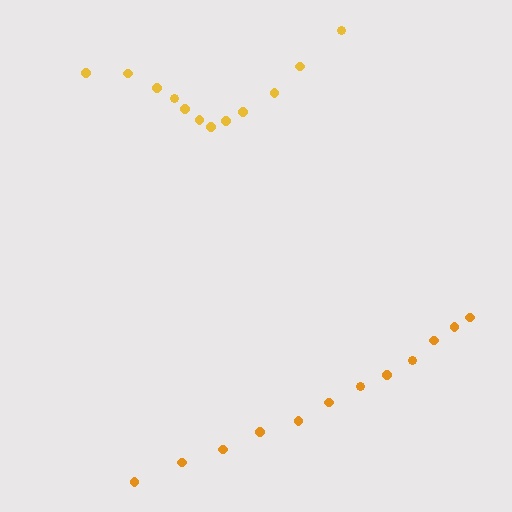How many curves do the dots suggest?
There are 2 distinct paths.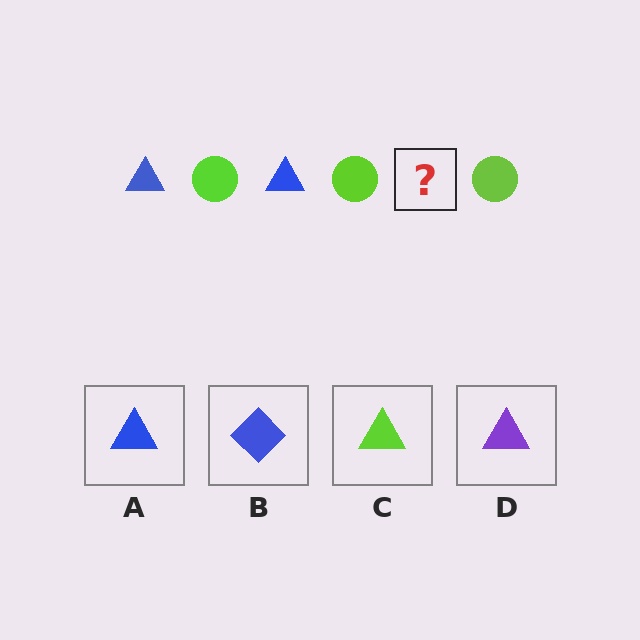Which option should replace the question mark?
Option A.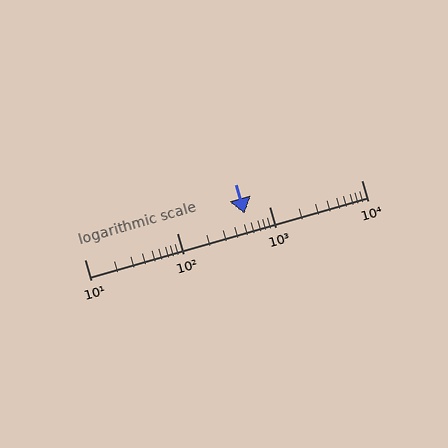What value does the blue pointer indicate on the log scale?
The pointer indicates approximately 540.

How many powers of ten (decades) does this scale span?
The scale spans 3 decades, from 10 to 10000.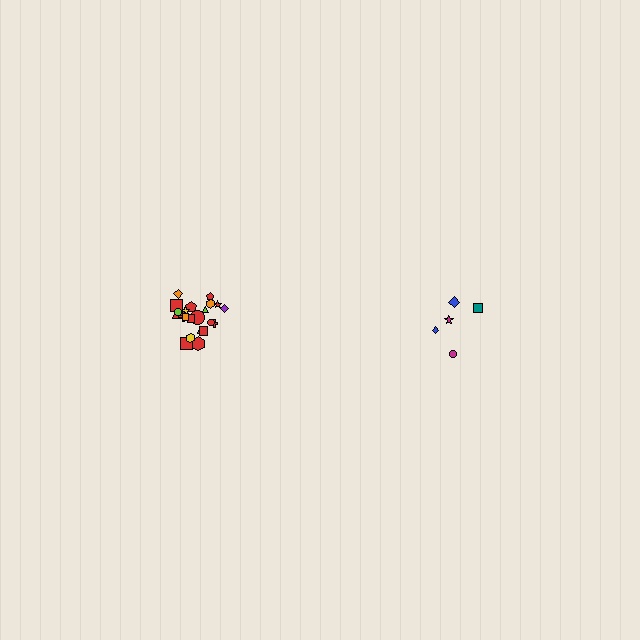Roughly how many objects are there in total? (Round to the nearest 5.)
Roughly 25 objects in total.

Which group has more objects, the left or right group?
The left group.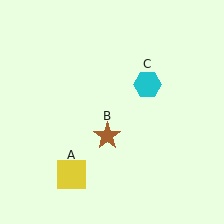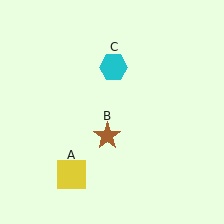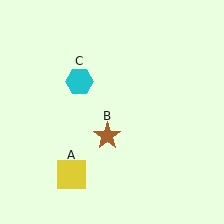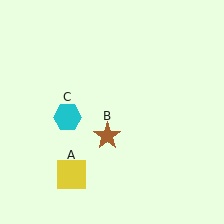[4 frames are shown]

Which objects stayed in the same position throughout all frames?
Yellow square (object A) and brown star (object B) remained stationary.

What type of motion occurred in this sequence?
The cyan hexagon (object C) rotated counterclockwise around the center of the scene.